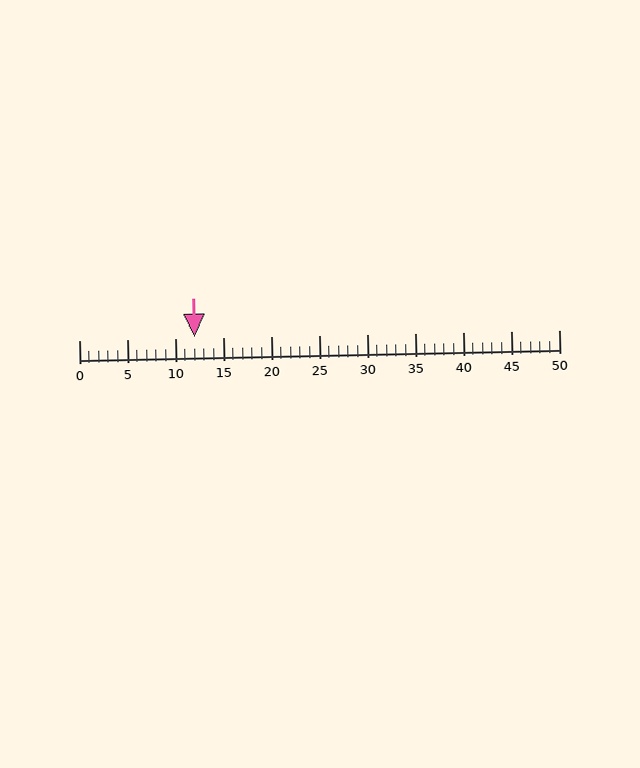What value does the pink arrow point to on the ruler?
The pink arrow points to approximately 12.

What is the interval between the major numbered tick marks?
The major tick marks are spaced 5 units apart.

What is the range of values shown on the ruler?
The ruler shows values from 0 to 50.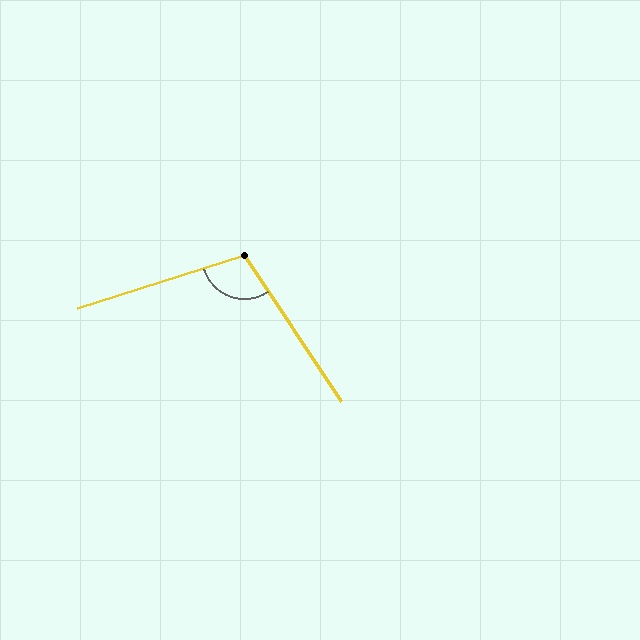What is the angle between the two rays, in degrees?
Approximately 106 degrees.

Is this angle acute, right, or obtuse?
It is obtuse.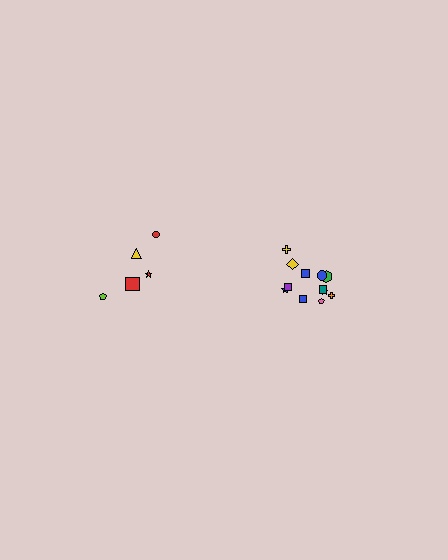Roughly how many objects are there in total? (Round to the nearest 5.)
Roughly 15 objects in total.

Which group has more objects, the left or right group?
The right group.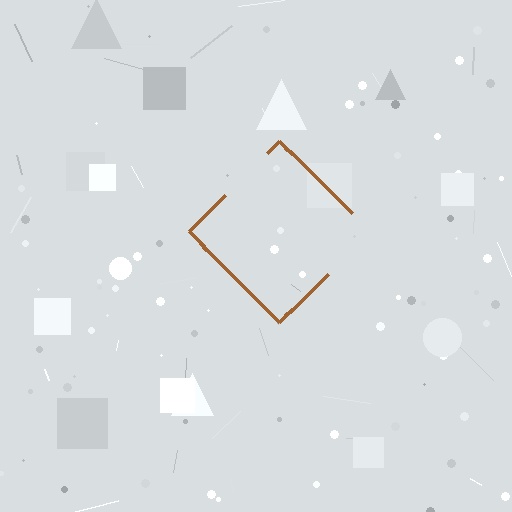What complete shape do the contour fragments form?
The contour fragments form a diamond.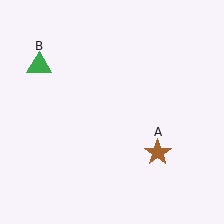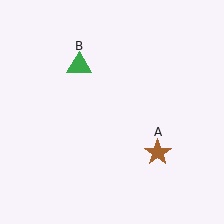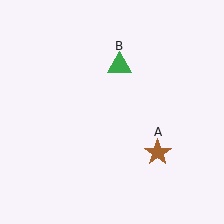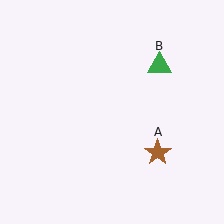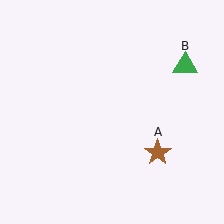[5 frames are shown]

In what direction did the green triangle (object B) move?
The green triangle (object B) moved right.